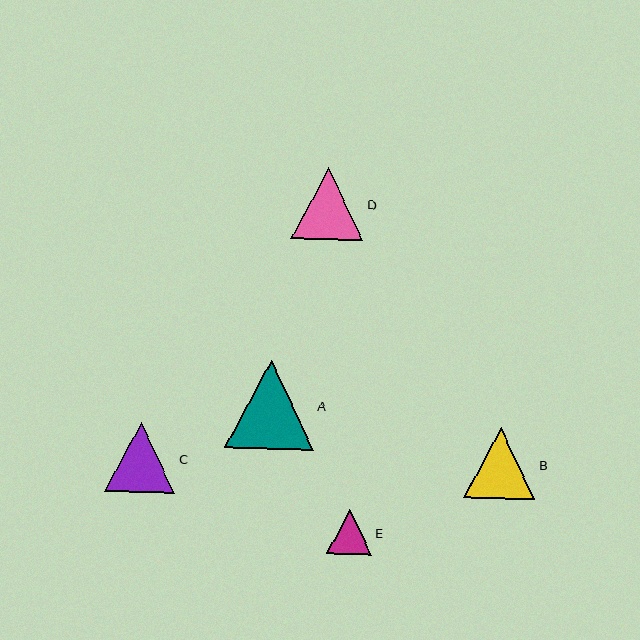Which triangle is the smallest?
Triangle E is the smallest with a size of approximately 45 pixels.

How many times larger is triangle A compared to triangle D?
Triangle A is approximately 1.2 times the size of triangle D.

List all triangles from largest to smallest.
From largest to smallest: A, D, B, C, E.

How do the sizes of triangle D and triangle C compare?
Triangle D and triangle C are approximately the same size.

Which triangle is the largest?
Triangle A is the largest with a size of approximately 89 pixels.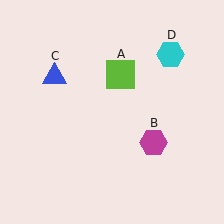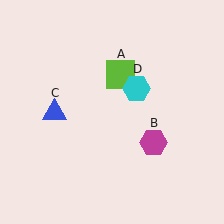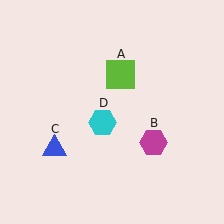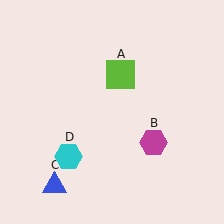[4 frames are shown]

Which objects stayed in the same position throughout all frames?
Lime square (object A) and magenta hexagon (object B) remained stationary.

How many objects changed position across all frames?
2 objects changed position: blue triangle (object C), cyan hexagon (object D).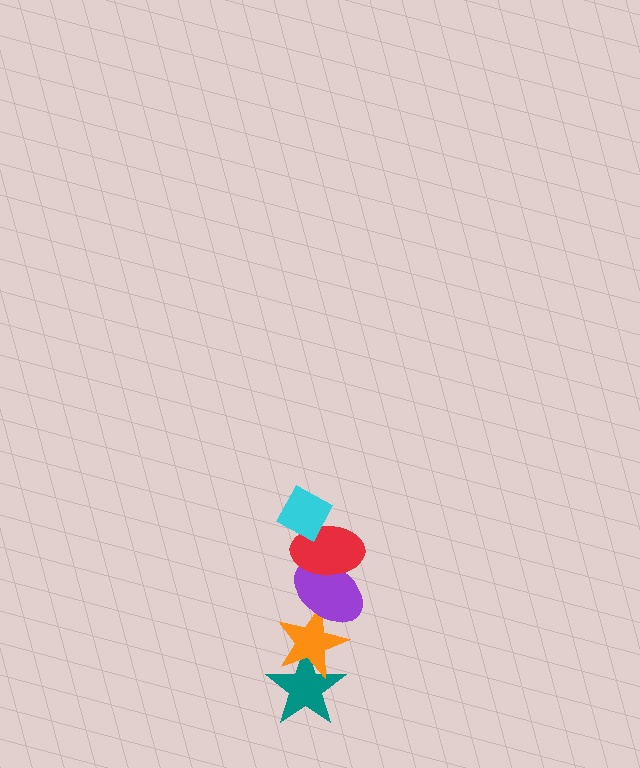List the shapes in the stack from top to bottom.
From top to bottom: the cyan diamond, the red ellipse, the purple ellipse, the orange star, the teal star.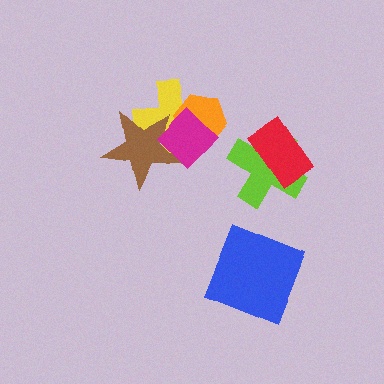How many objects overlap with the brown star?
2 objects overlap with the brown star.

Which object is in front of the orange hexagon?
The magenta diamond is in front of the orange hexagon.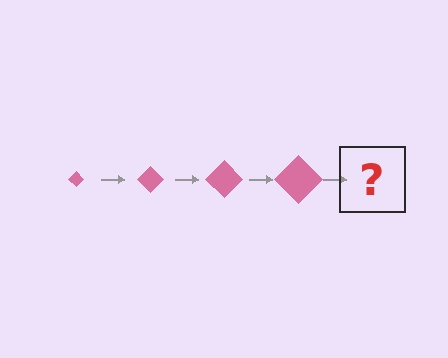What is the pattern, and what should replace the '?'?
The pattern is that the diamond gets progressively larger each step. The '?' should be a pink diamond, larger than the previous one.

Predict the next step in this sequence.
The next step is a pink diamond, larger than the previous one.